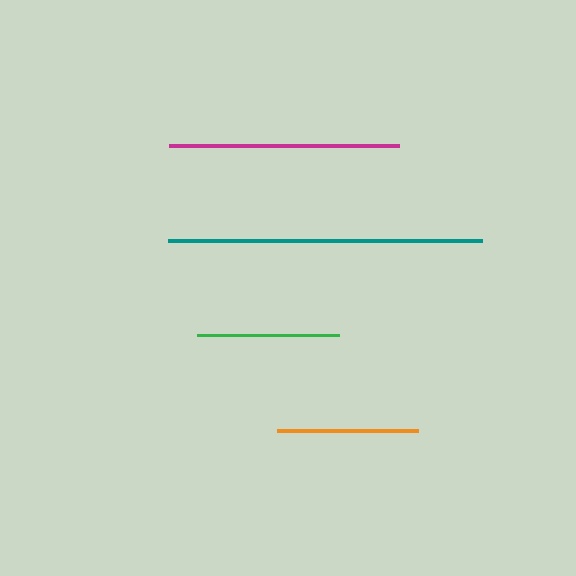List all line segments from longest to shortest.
From longest to shortest: teal, magenta, green, orange.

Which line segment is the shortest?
The orange line is the shortest at approximately 141 pixels.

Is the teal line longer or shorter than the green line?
The teal line is longer than the green line.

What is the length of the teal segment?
The teal segment is approximately 315 pixels long.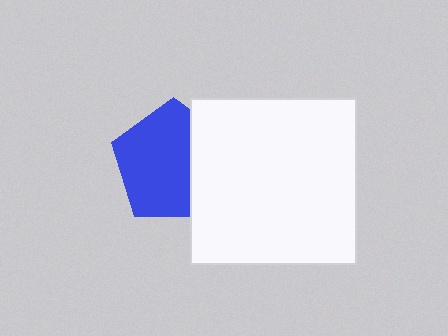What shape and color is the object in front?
The object in front is a white square.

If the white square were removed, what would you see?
You would see the complete blue pentagon.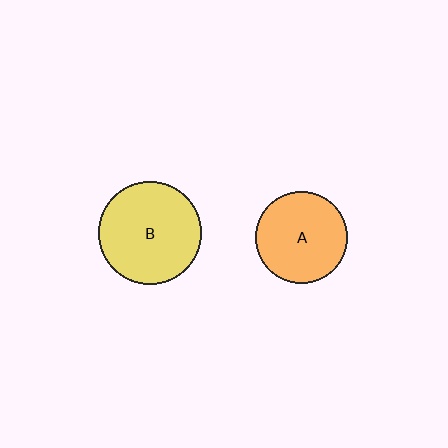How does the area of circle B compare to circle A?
Approximately 1.2 times.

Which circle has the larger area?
Circle B (yellow).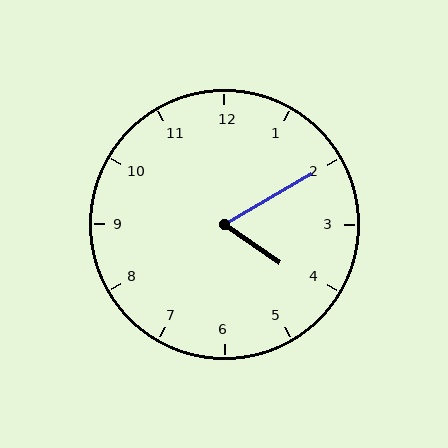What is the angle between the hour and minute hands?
Approximately 65 degrees.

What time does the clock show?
4:10.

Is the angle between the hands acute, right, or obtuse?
It is acute.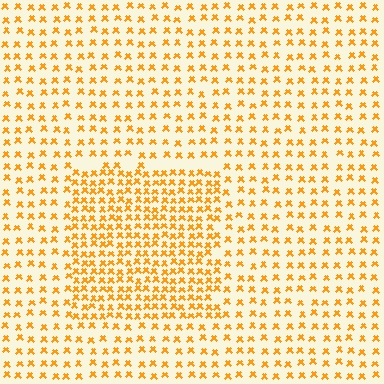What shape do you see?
I see a rectangle.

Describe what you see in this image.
The image contains small orange elements arranged at two different densities. A rectangle-shaped region is visible where the elements are more densely packed than the surrounding area.